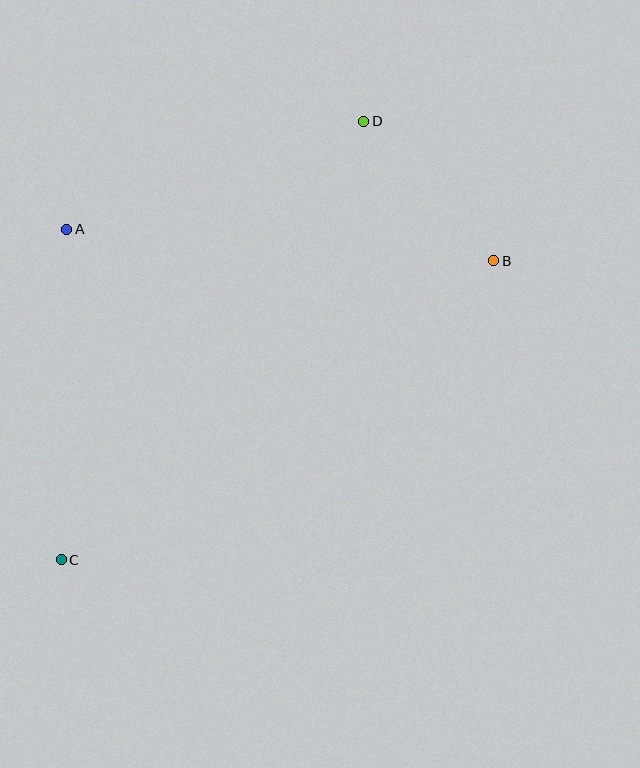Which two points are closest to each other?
Points B and D are closest to each other.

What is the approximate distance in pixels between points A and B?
The distance between A and B is approximately 428 pixels.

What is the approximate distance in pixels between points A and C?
The distance between A and C is approximately 331 pixels.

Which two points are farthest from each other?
Points C and D are farthest from each other.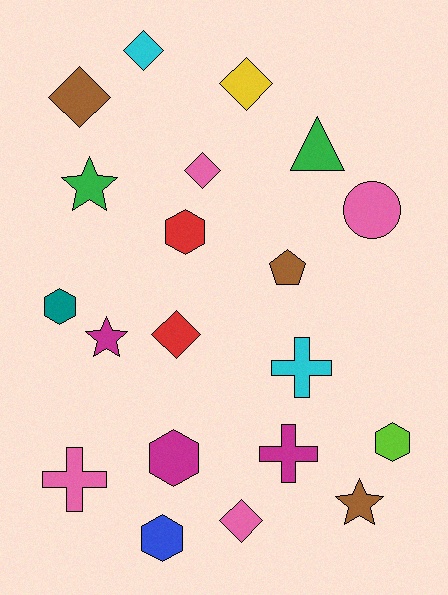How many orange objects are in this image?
There are no orange objects.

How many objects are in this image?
There are 20 objects.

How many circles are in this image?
There is 1 circle.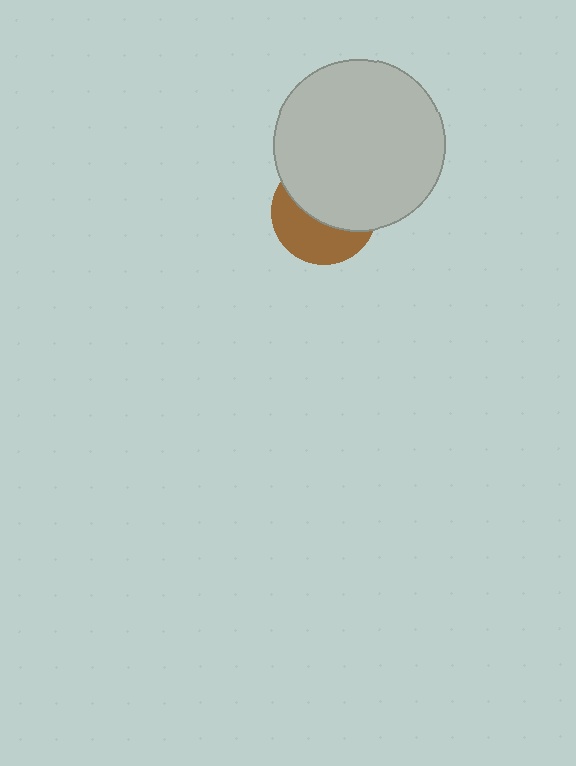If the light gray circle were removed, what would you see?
You would see the complete brown circle.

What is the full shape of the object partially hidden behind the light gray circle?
The partially hidden object is a brown circle.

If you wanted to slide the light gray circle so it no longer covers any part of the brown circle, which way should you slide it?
Slide it up — that is the most direct way to separate the two shapes.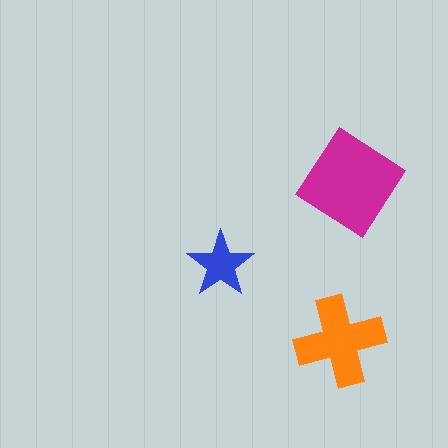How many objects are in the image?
There are 3 objects in the image.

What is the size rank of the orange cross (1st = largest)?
2nd.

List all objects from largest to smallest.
The magenta diamond, the orange cross, the blue star.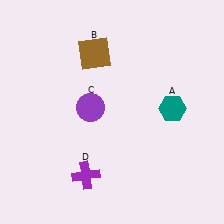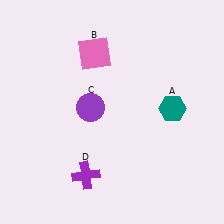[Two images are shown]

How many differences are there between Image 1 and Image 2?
There is 1 difference between the two images.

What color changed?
The square (B) changed from brown in Image 1 to pink in Image 2.